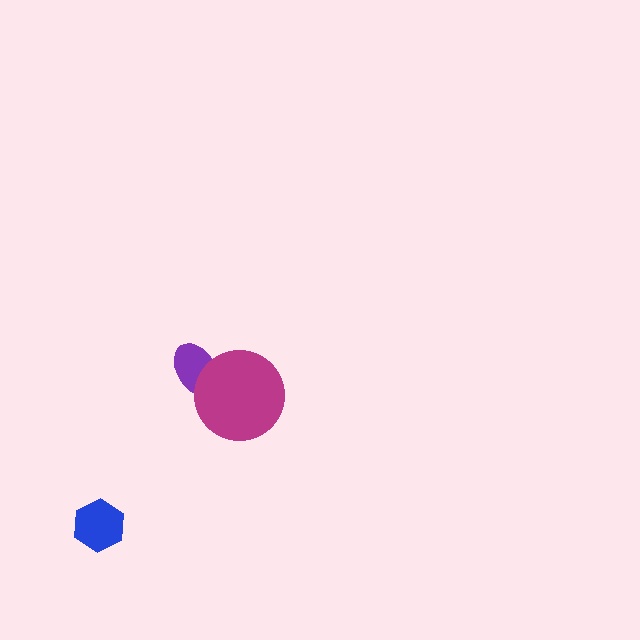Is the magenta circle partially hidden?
No, no other shape covers it.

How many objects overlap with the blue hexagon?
0 objects overlap with the blue hexagon.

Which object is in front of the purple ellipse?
The magenta circle is in front of the purple ellipse.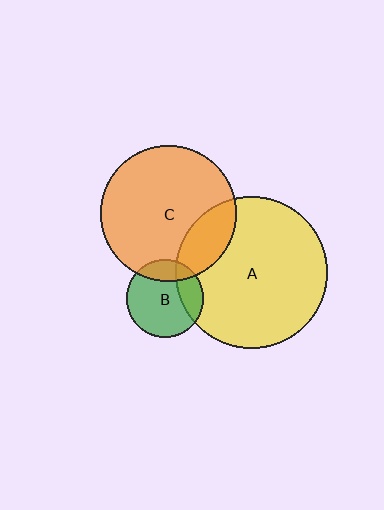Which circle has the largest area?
Circle A (yellow).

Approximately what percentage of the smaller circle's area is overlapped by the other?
Approximately 20%.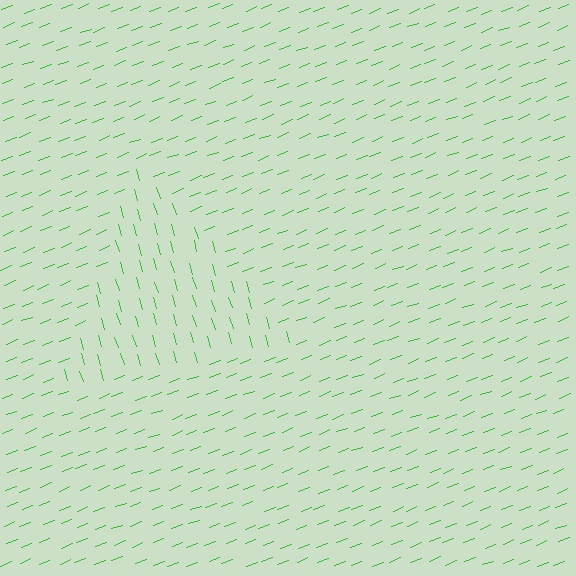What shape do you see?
I see a triangle.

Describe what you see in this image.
The image is filled with small green line segments. A triangle region in the image has lines oriented differently from the surrounding lines, creating a visible texture boundary.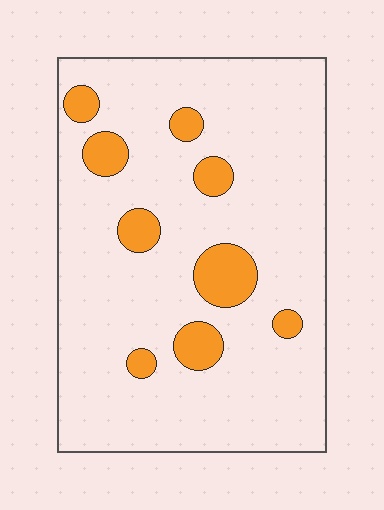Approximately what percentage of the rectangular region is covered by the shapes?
Approximately 15%.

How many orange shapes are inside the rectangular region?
9.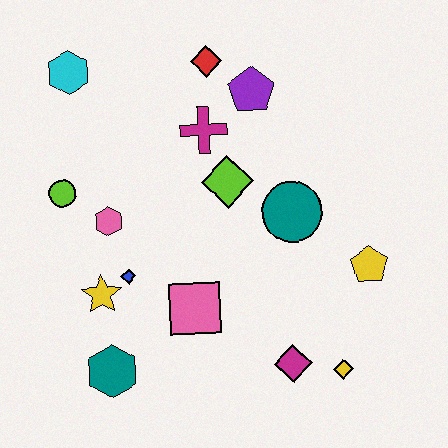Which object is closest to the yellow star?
The blue diamond is closest to the yellow star.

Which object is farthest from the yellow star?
The yellow pentagon is farthest from the yellow star.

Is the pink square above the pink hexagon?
No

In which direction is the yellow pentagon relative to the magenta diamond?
The yellow pentagon is above the magenta diamond.